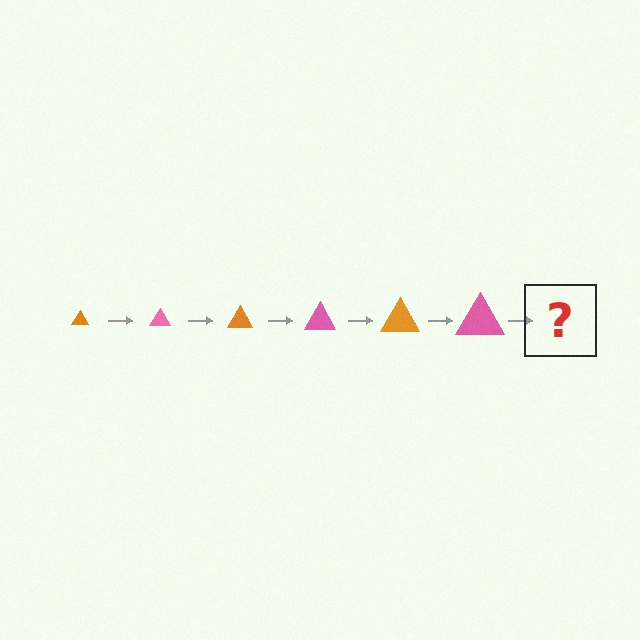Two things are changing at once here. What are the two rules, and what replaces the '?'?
The two rules are that the triangle grows larger each step and the color cycles through orange and pink. The '?' should be an orange triangle, larger than the previous one.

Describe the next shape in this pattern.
It should be an orange triangle, larger than the previous one.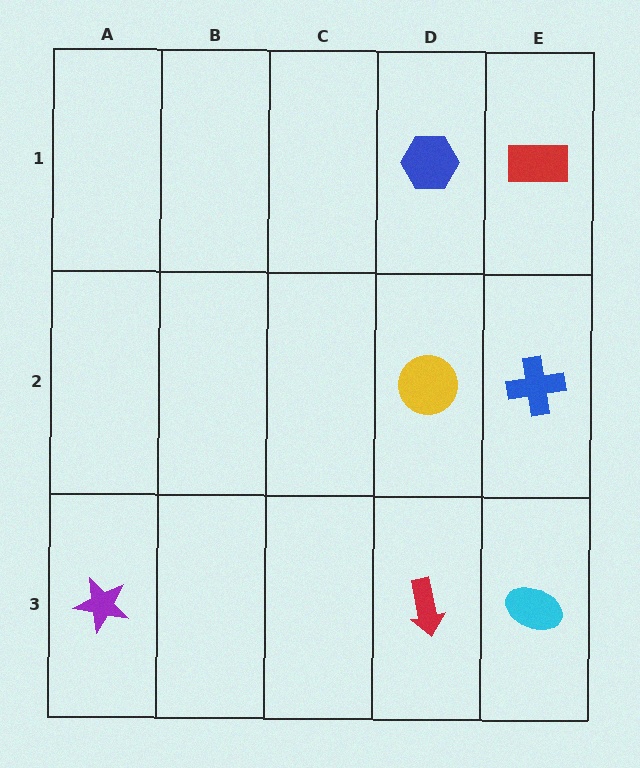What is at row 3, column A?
A purple star.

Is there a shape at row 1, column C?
No, that cell is empty.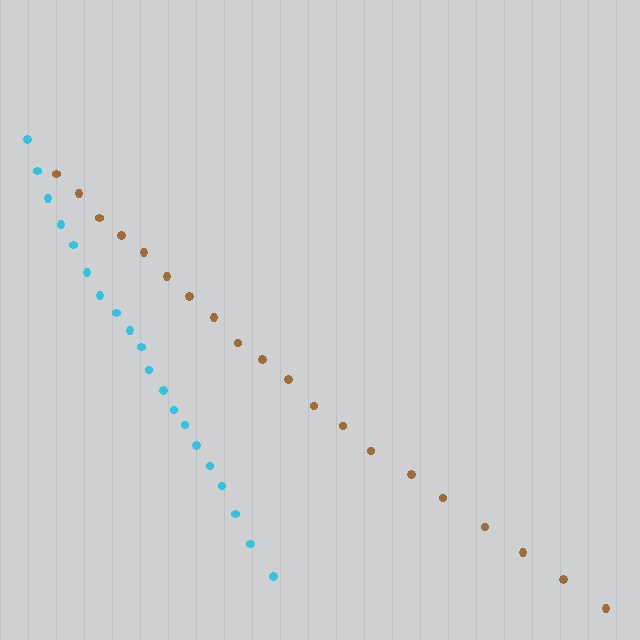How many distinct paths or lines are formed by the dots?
There are 2 distinct paths.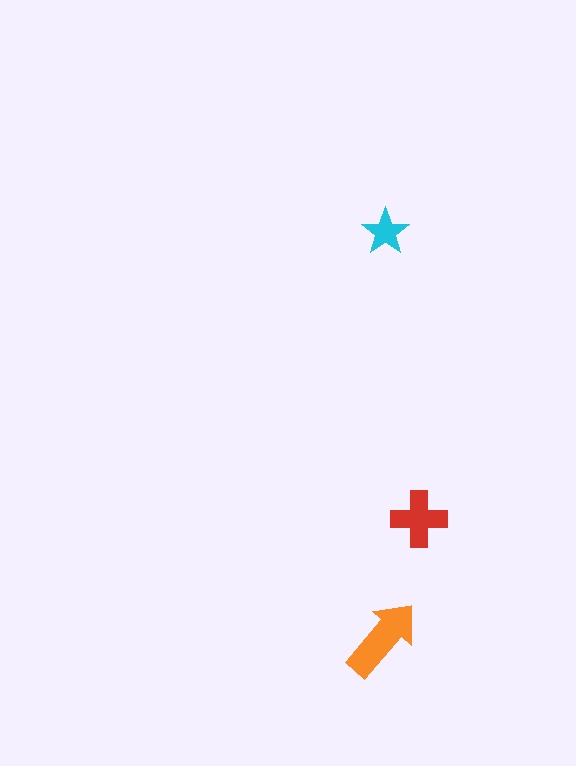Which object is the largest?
The orange arrow.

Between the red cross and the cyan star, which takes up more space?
The red cross.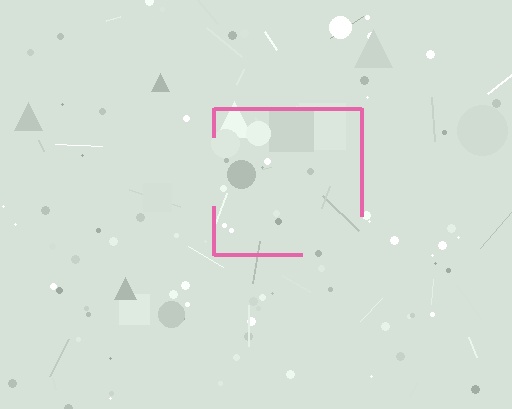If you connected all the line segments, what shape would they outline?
They would outline a square.